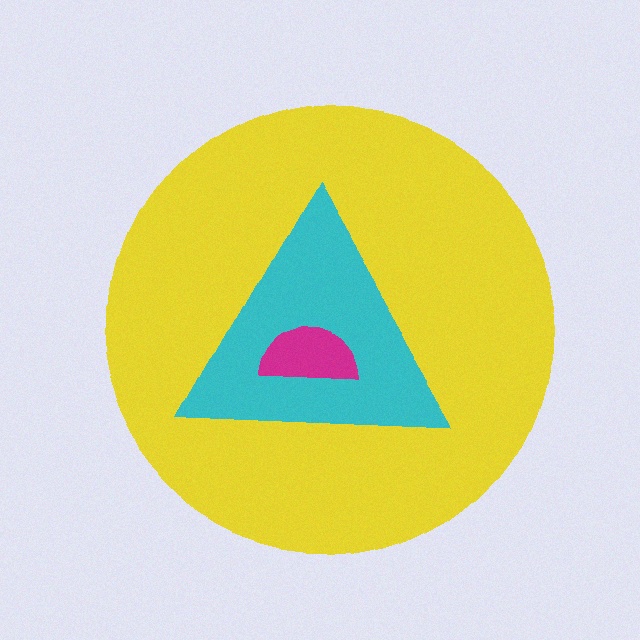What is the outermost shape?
The yellow circle.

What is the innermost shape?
The magenta semicircle.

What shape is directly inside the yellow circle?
The cyan triangle.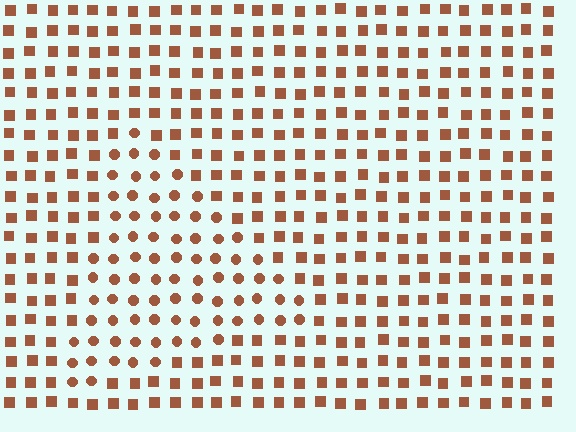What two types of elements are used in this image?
The image uses circles inside the triangle region and squares outside it.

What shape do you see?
I see a triangle.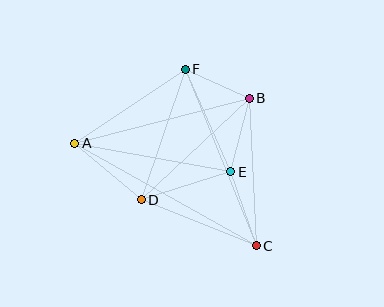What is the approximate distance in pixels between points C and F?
The distance between C and F is approximately 190 pixels.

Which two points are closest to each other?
Points B and F are closest to each other.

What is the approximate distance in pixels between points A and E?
The distance between A and E is approximately 159 pixels.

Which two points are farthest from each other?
Points A and C are farthest from each other.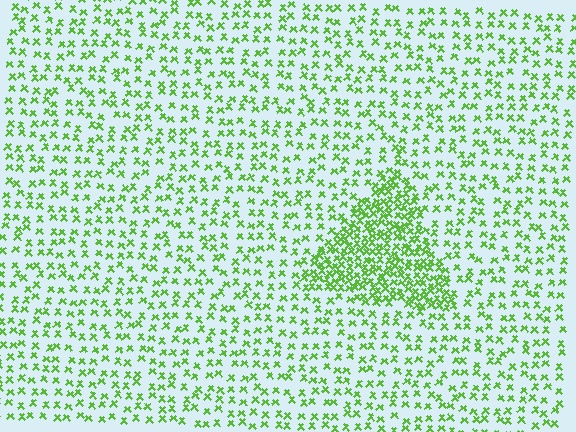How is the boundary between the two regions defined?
The boundary is defined by a change in element density (approximately 2.5x ratio). All elements are the same color, size, and shape.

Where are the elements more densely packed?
The elements are more densely packed inside the triangle boundary.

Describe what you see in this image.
The image contains small lime elements arranged at two different densities. A triangle-shaped region is visible where the elements are more densely packed than the surrounding area.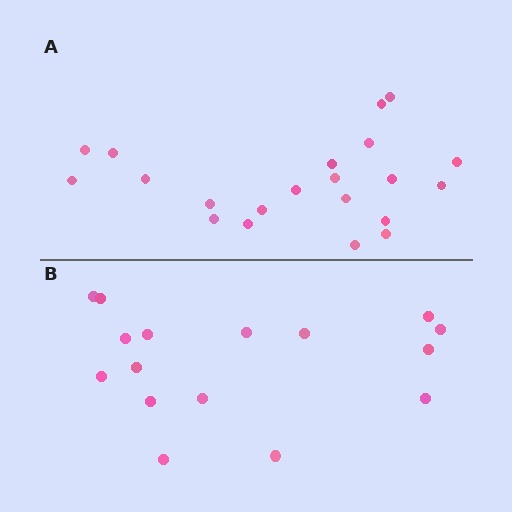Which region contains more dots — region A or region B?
Region A (the top region) has more dots.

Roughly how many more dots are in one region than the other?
Region A has about 5 more dots than region B.